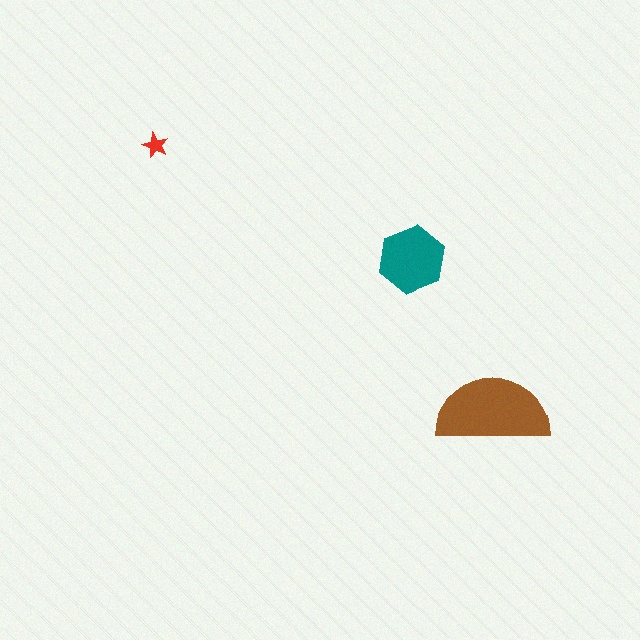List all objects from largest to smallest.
The brown semicircle, the teal hexagon, the red star.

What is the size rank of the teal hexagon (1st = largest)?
2nd.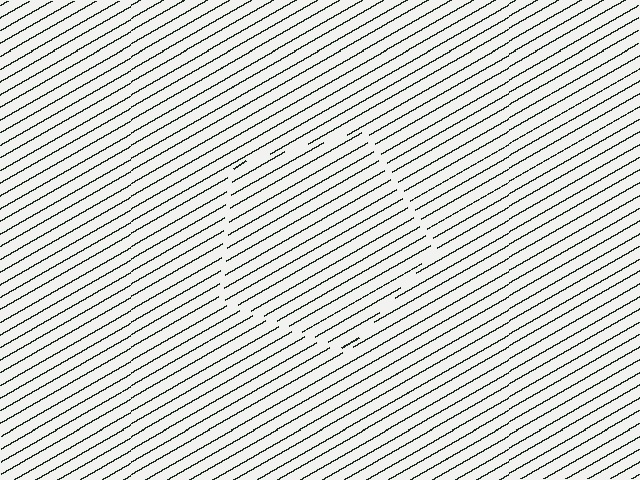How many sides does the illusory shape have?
5 sides — the line-ends trace a pentagon.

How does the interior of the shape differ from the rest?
The interior of the shape contains the same grating, shifted by half a period — the contour is defined by the phase discontinuity where line-ends from the inner and outer gratings abut.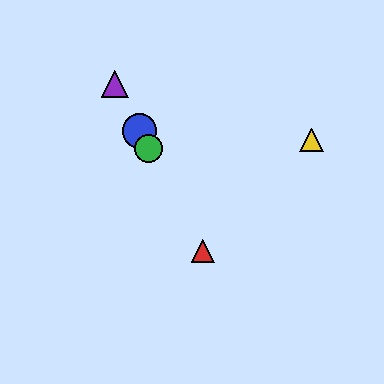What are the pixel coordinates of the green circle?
The green circle is at (148, 148).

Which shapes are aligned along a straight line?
The red triangle, the blue circle, the green circle, the purple triangle are aligned along a straight line.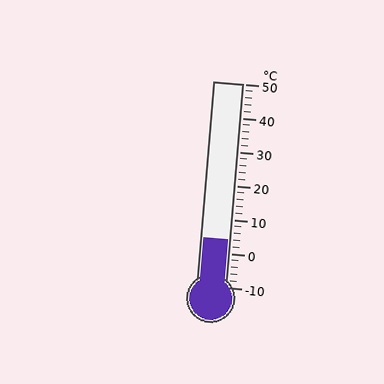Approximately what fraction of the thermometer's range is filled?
The thermometer is filled to approximately 25% of its range.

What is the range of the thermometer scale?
The thermometer scale ranges from -10°C to 50°C.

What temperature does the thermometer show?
The thermometer shows approximately 4°C.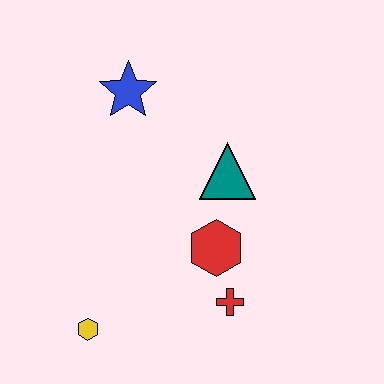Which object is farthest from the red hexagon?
The blue star is farthest from the red hexagon.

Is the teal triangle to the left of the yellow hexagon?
No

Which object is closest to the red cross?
The red hexagon is closest to the red cross.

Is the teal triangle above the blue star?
No